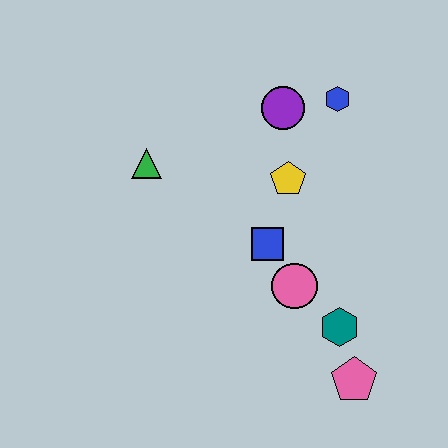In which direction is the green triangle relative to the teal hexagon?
The green triangle is to the left of the teal hexagon.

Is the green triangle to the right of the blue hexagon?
No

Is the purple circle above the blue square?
Yes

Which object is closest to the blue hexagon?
The purple circle is closest to the blue hexagon.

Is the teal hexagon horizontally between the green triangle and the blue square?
No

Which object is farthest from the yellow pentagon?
The pink pentagon is farthest from the yellow pentagon.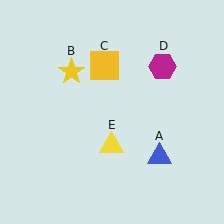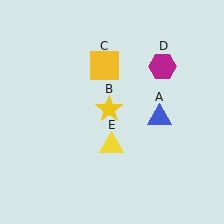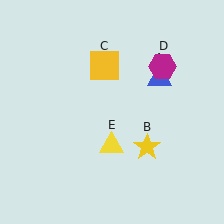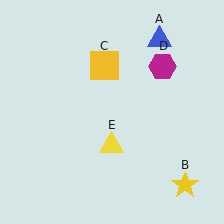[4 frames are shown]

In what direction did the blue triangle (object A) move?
The blue triangle (object A) moved up.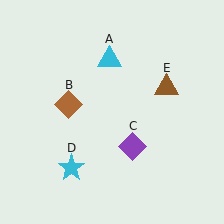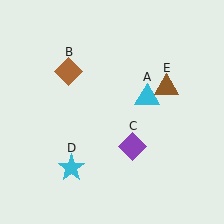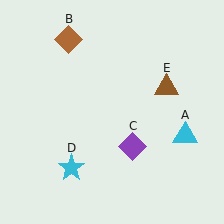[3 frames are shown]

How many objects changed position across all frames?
2 objects changed position: cyan triangle (object A), brown diamond (object B).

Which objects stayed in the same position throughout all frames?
Purple diamond (object C) and cyan star (object D) and brown triangle (object E) remained stationary.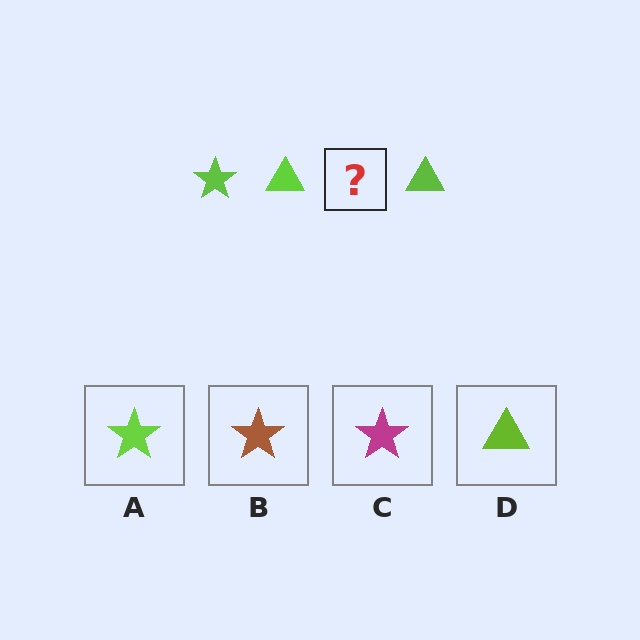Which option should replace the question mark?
Option A.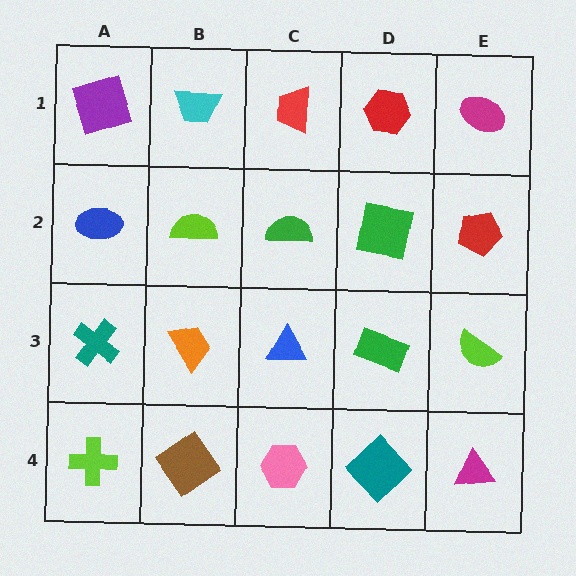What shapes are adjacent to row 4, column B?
An orange trapezoid (row 3, column B), a lime cross (row 4, column A), a pink hexagon (row 4, column C).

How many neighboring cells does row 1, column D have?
3.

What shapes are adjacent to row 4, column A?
A teal cross (row 3, column A), a brown diamond (row 4, column B).